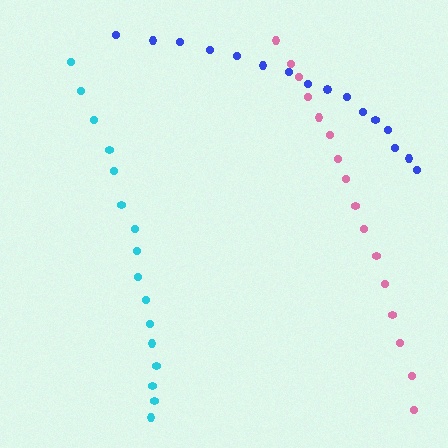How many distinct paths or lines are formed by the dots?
There are 3 distinct paths.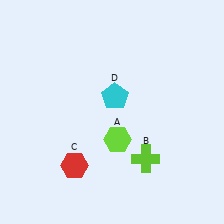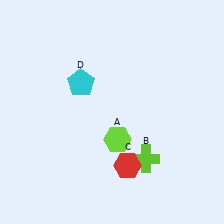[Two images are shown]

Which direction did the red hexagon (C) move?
The red hexagon (C) moved right.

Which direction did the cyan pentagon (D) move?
The cyan pentagon (D) moved left.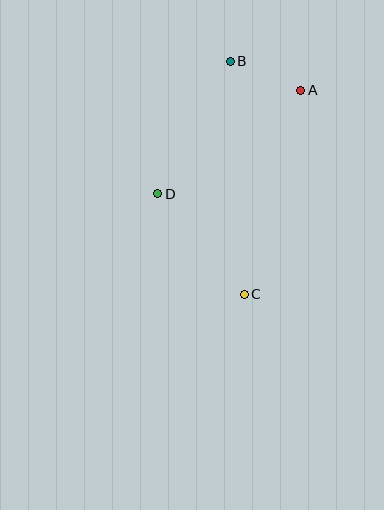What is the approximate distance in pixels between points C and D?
The distance between C and D is approximately 133 pixels.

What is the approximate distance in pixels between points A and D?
The distance between A and D is approximately 177 pixels.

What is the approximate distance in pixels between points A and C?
The distance between A and C is approximately 212 pixels.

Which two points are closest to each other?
Points A and B are closest to each other.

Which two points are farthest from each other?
Points B and C are farthest from each other.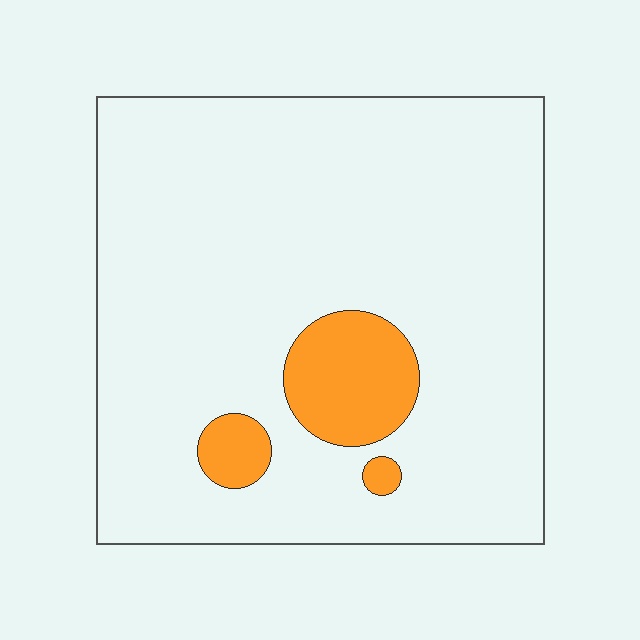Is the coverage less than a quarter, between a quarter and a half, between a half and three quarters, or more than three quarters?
Less than a quarter.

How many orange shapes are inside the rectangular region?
3.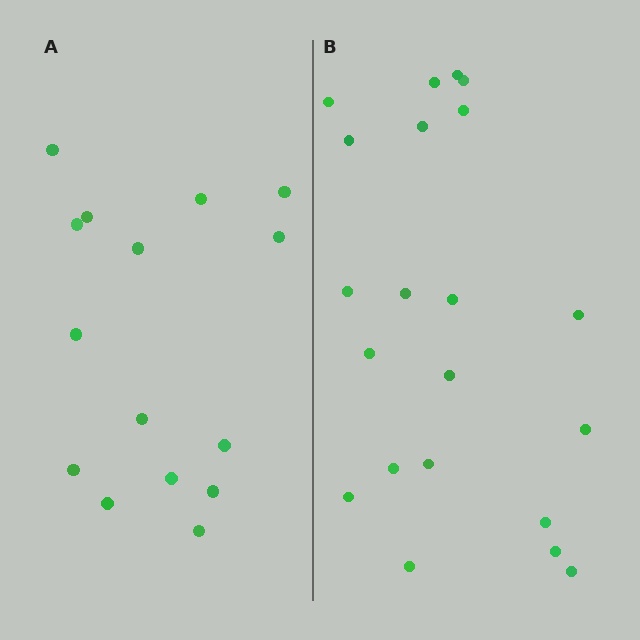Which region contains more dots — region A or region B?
Region B (the right region) has more dots.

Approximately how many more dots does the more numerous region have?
Region B has about 6 more dots than region A.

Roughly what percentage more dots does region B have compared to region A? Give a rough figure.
About 40% more.